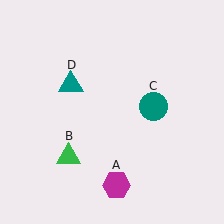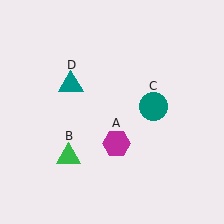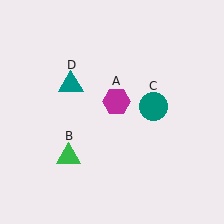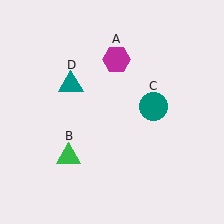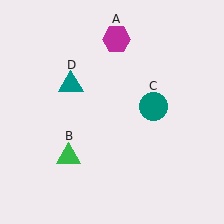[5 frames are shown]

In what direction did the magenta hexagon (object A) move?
The magenta hexagon (object A) moved up.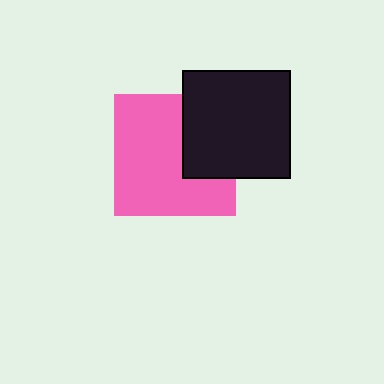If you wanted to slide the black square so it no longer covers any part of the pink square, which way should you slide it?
Slide it right — that is the most direct way to separate the two shapes.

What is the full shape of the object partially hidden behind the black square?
The partially hidden object is a pink square.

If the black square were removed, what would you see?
You would see the complete pink square.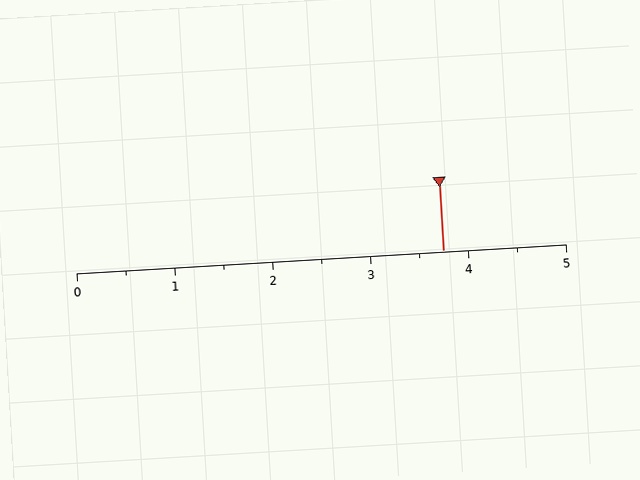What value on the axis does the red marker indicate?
The marker indicates approximately 3.8.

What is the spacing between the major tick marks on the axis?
The major ticks are spaced 1 apart.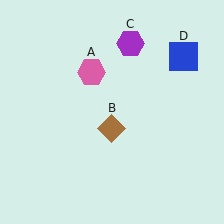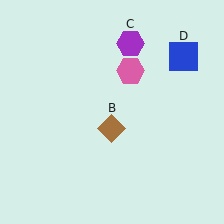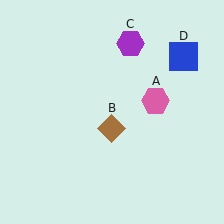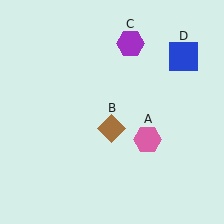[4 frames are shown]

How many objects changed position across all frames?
1 object changed position: pink hexagon (object A).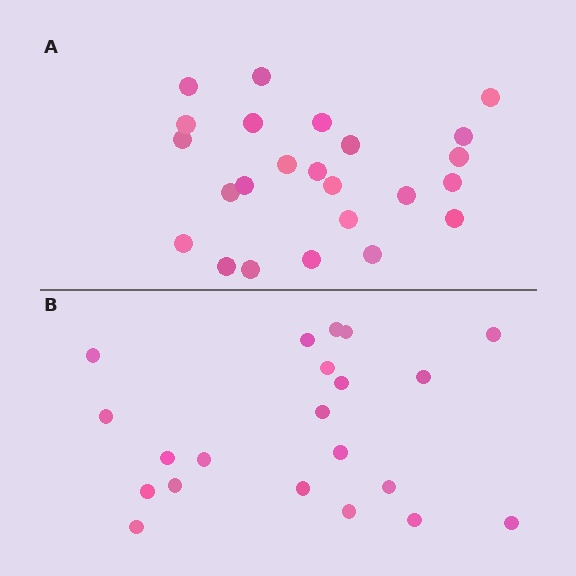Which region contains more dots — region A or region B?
Region A (the top region) has more dots.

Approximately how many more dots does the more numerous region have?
Region A has just a few more — roughly 2 or 3 more dots than region B.